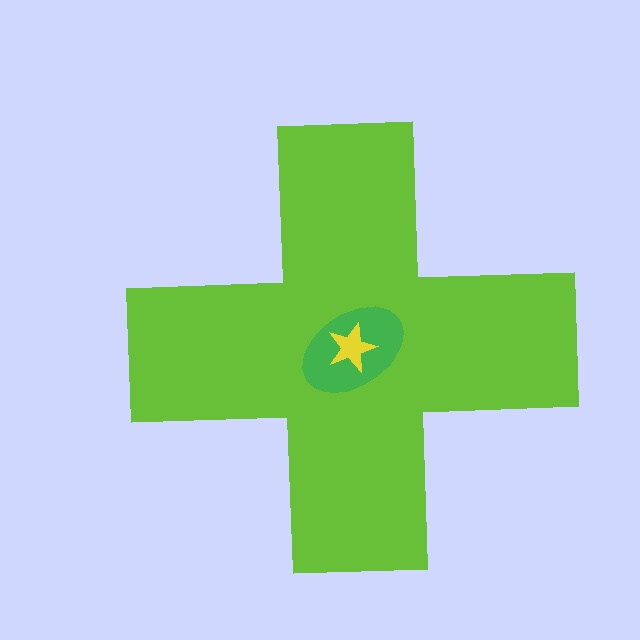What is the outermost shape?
The lime cross.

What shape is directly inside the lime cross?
The green ellipse.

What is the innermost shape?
The yellow star.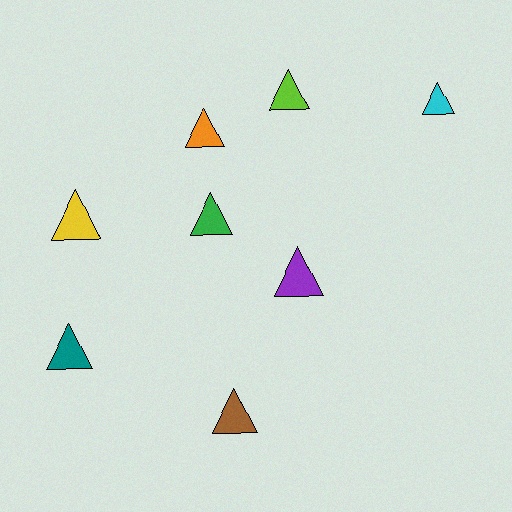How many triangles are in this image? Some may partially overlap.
There are 8 triangles.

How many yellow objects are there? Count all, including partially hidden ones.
There is 1 yellow object.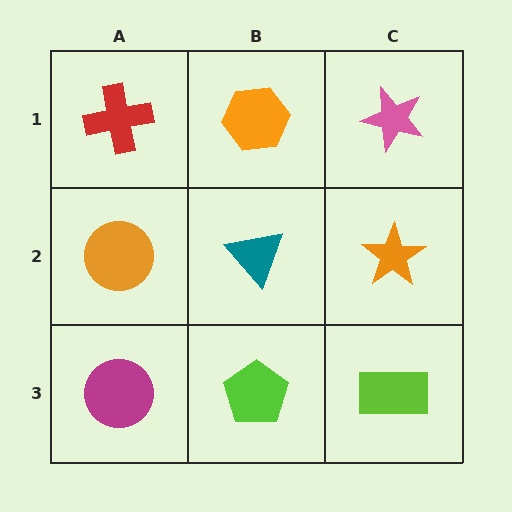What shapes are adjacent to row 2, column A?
A red cross (row 1, column A), a magenta circle (row 3, column A), a teal triangle (row 2, column B).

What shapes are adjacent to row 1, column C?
An orange star (row 2, column C), an orange hexagon (row 1, column B).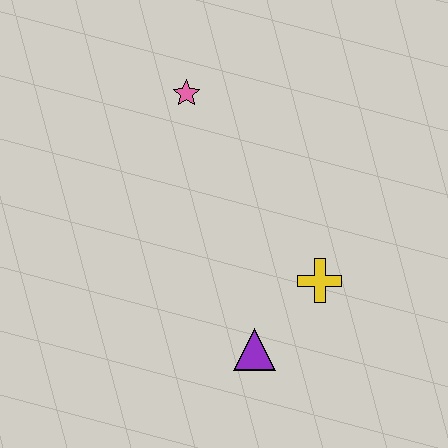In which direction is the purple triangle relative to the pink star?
The purple triangle is below the pink star.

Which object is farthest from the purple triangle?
The pink star is farthest from the purple triangle.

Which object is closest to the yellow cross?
The purple triangle is closest to the yellow cross.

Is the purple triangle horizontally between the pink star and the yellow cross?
Yes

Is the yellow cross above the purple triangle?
Yes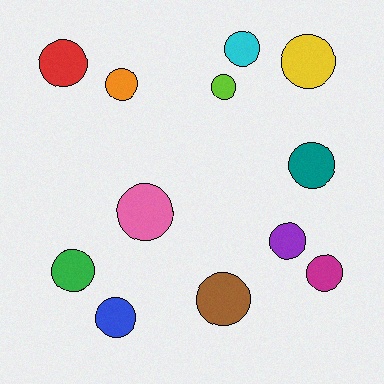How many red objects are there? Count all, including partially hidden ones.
There is 1 red object.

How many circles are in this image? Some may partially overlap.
There are 12 circles.